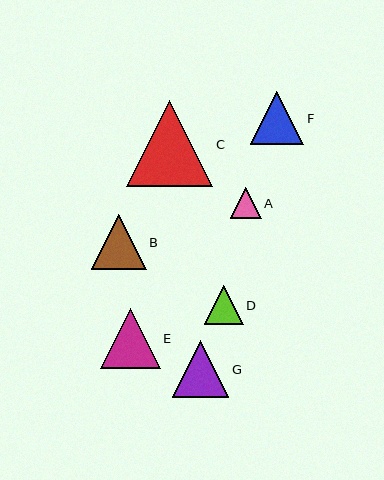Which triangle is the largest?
Triangle C is the largest with a size of approximately 86 pixels.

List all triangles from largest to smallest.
From largest to smallest: C, E, G, B, F, D, A.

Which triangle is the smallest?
Triangle A is the smallest with a size of approximately 31 pixels.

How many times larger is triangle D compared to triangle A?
Triangle D is approximately 1.3 times the size of triangle A.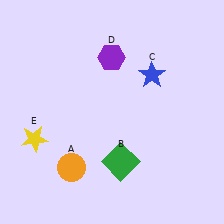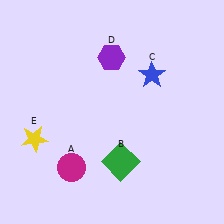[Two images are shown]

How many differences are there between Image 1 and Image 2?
There is 1 difference between the two images.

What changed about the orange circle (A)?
In Image 1, A is orange. In Image 2, it changed to magenta.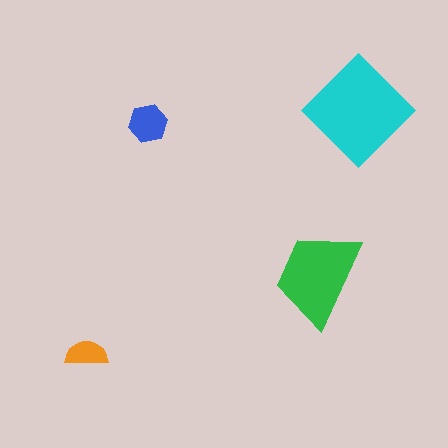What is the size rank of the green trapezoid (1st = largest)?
2nd.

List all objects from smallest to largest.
The orange semicircle, the blue hexagon, the green trapezoid, the cyan diamond.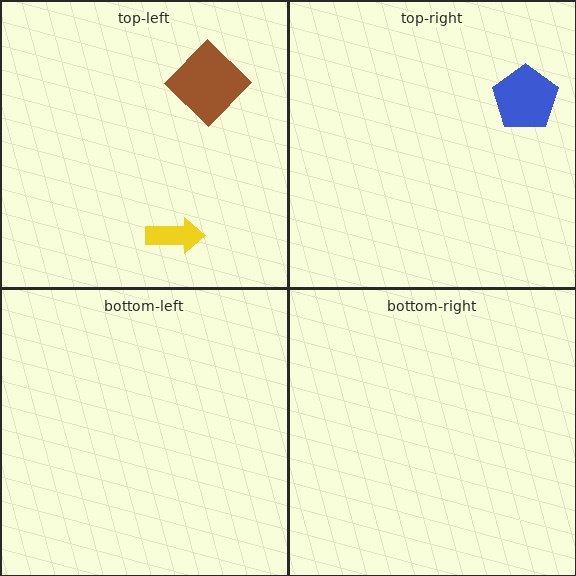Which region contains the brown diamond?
The top-left region.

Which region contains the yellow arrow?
The top-left region.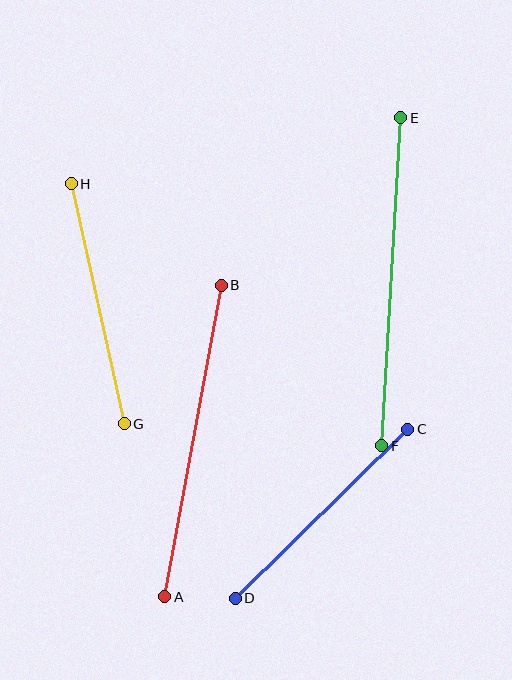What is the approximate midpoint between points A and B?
The midpoint is at approximately (193, 441) pixels.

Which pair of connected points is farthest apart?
Points E and F are farthest apart.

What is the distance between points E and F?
The distance is approximately 328 pixels.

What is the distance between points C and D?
The distance is approximately 241 pixels.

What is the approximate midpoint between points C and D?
The midpoint is at approximately (321, 514) pixels.